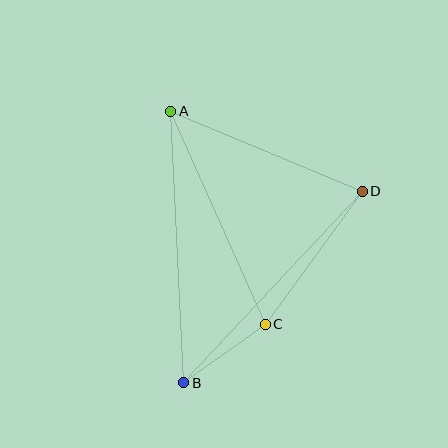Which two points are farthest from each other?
Points A and B are farthest from each other.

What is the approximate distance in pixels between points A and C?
The distance between A and C is approximately 233 pixels.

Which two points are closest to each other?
Points B and C are closest to each other.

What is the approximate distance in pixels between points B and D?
The distance between B and D is approximately 262 pixels.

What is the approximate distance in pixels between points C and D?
The distance between C and D is approximately 165 pixels.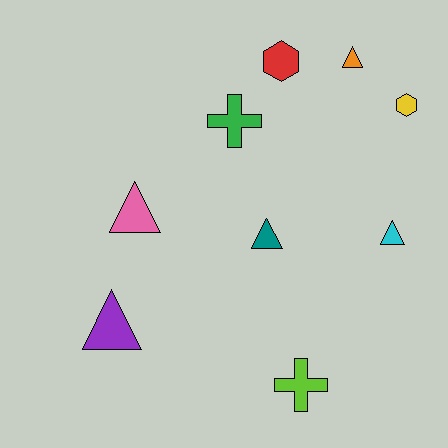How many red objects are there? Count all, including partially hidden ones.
There is 1 red object.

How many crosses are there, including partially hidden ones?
There are 2 crosses.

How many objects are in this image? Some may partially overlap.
There are 9 objects.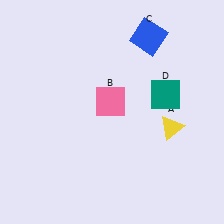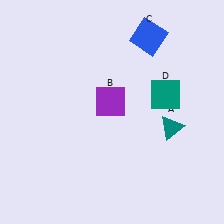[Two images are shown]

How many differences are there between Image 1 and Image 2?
There are 2 differences between the two images.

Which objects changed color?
A changed from yellow to teal. B changed from pink to purple.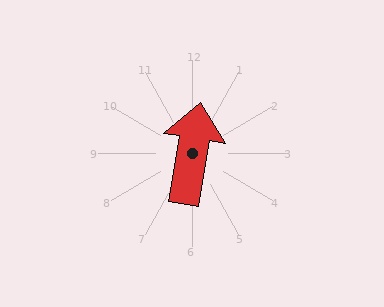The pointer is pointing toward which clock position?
Roughly 12 o'clock.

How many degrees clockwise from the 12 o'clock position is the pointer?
Approximately 9 degrees.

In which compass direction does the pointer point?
North.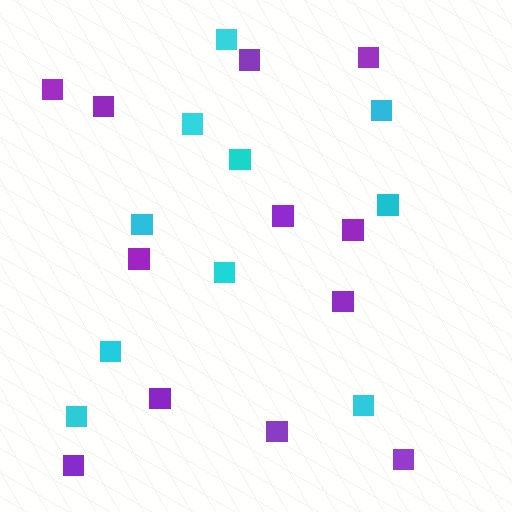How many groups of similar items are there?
There are 2 groups: one group of purple squares (12) and one group of cyan squares (10).